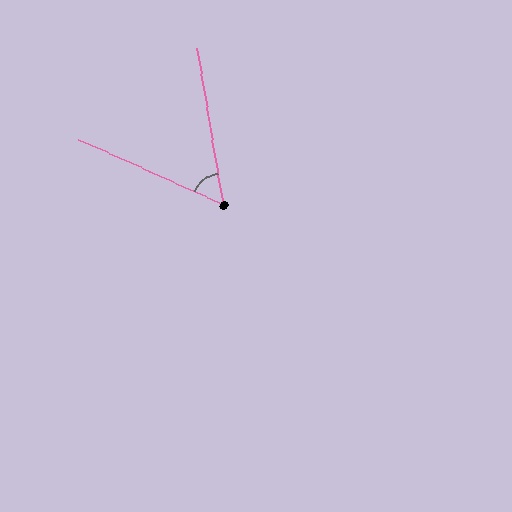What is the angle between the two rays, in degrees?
Approximately 56 degrees.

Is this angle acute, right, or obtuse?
It is acute.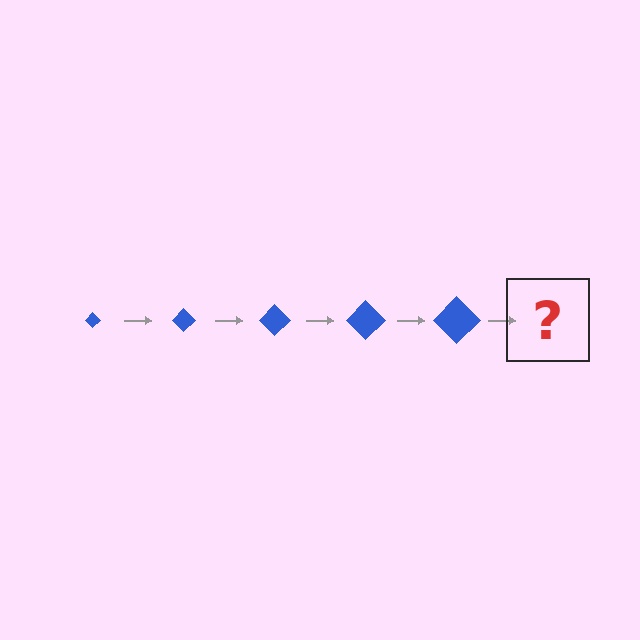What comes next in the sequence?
The next element should be a blue diamond, larger than the previous one.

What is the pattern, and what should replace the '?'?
The pattern is that the diamond gets progressively larger each step. The '?' should be a blue diamond, larger than the previous one.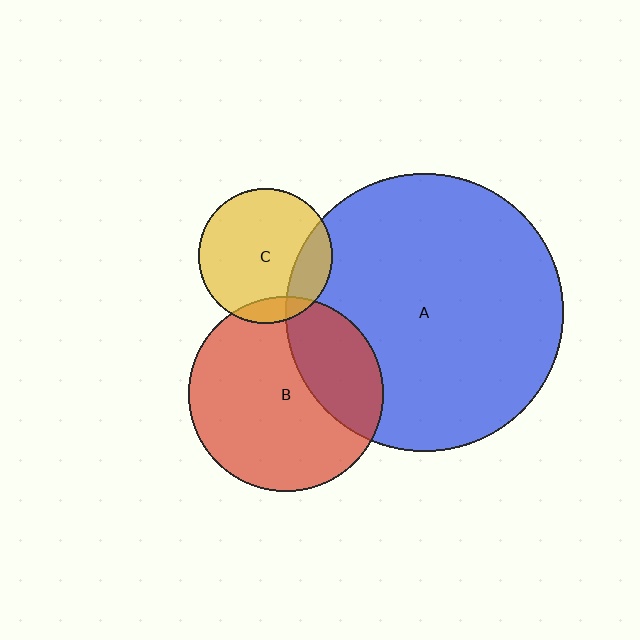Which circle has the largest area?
Circle A (blue).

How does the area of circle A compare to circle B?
Approximately 2.0 times.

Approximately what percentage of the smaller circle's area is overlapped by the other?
Approximately 20%.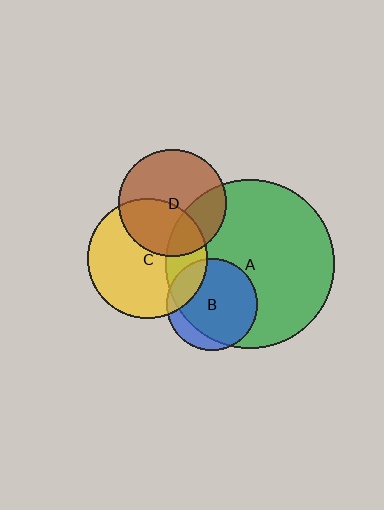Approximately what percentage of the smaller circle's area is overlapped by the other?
Approximately 85%.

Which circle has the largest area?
Circle A (green).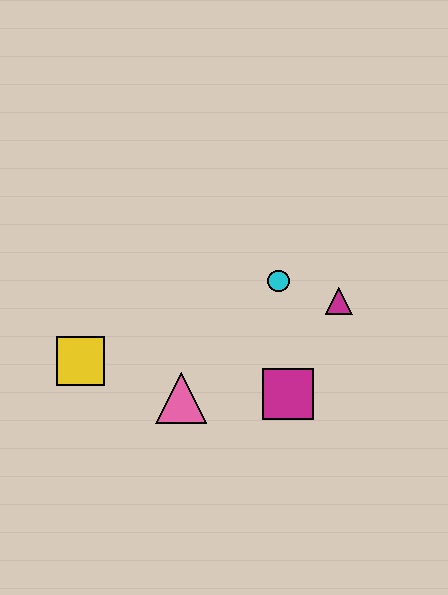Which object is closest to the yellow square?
The pink triangle is closest to the yellow square.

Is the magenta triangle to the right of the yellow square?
Yes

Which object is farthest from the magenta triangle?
The yellow square is farthest from the magenta triangle.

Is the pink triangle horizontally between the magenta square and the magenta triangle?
No